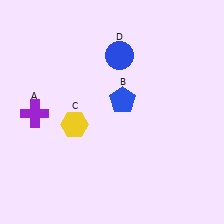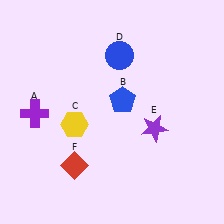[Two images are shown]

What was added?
A purple star (E), a red diamond (F) were added in Image 2.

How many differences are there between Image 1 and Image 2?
There are 2 differences between the two images.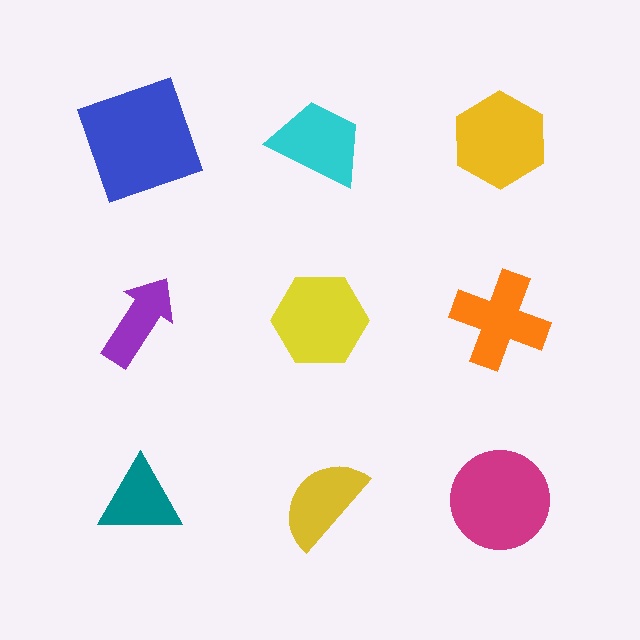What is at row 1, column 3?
A yellow hexagon.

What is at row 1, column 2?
A cyan trapezoid.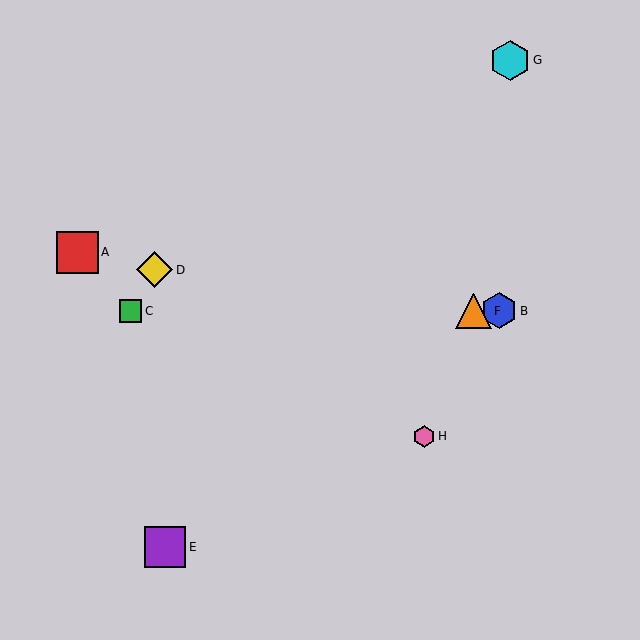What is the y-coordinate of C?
Object C is at y≈311.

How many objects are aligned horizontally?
3 objects (B, C, F) are aligned horizontally.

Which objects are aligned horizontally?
Objects B, C, F are aligned horizontally.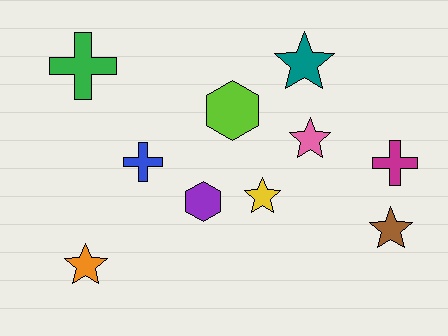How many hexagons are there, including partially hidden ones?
There are 2 hexagons.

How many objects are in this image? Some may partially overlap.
There are 10 objects.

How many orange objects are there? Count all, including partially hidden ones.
There is 1 orange object.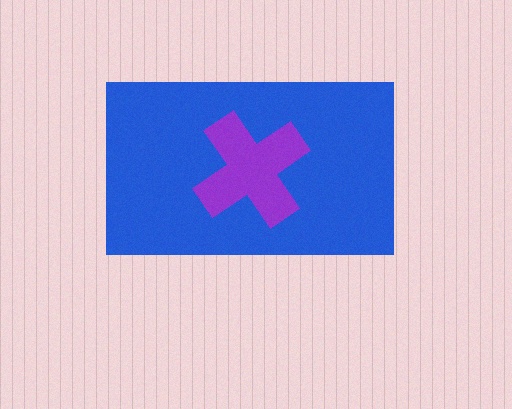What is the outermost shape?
The blue rectangle.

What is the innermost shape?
The purple cross.